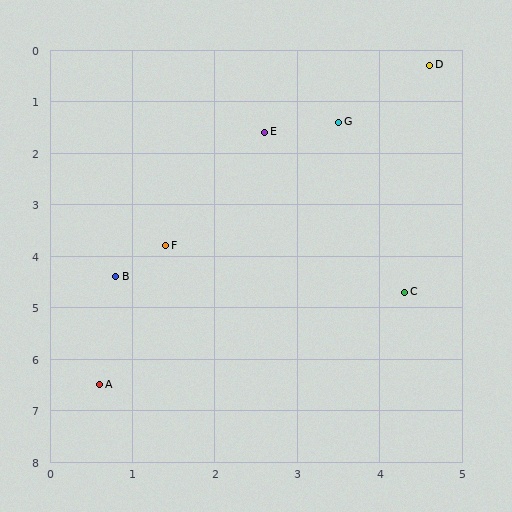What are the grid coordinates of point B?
Point B is at approximately (0.8, 4.4).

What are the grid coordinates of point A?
Point A is at approximately (0.6, 6.5).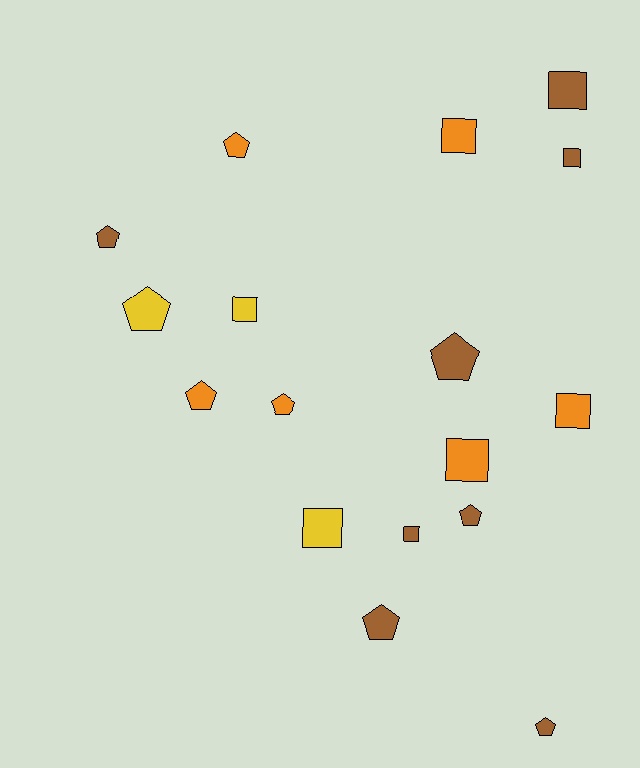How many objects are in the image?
There are 17 objects.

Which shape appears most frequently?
Pentagon, with 9 objects.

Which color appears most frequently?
Brown, with 8 objects.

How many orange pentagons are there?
There are 3 orange pentagons.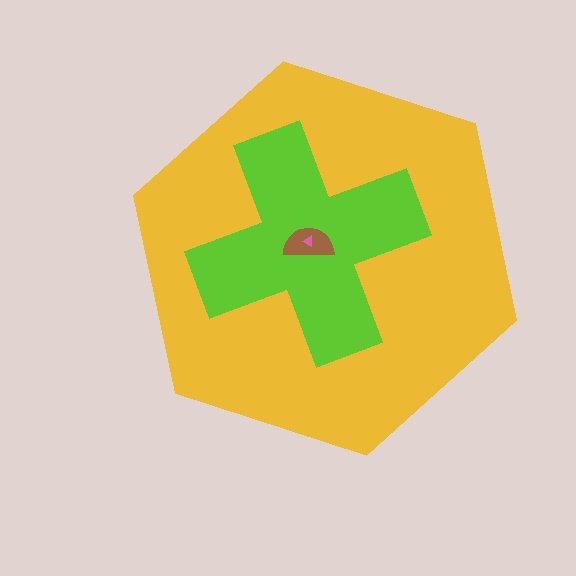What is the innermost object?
The pink triangle.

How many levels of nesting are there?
4.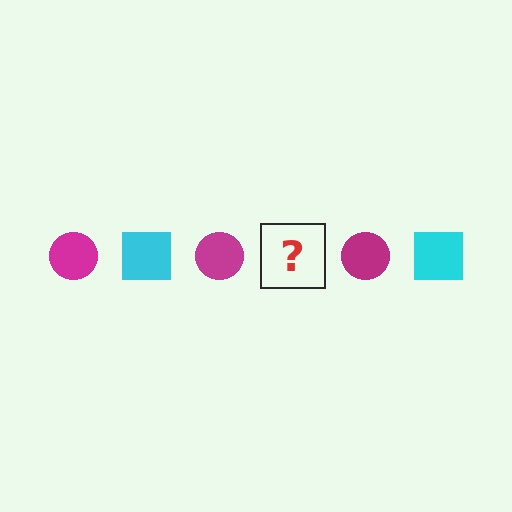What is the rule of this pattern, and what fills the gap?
The rule is that the pattern alternates between magenta circle and cyan square. The gap should be filled with a cyan square.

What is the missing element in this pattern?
The missing element is a cyan square.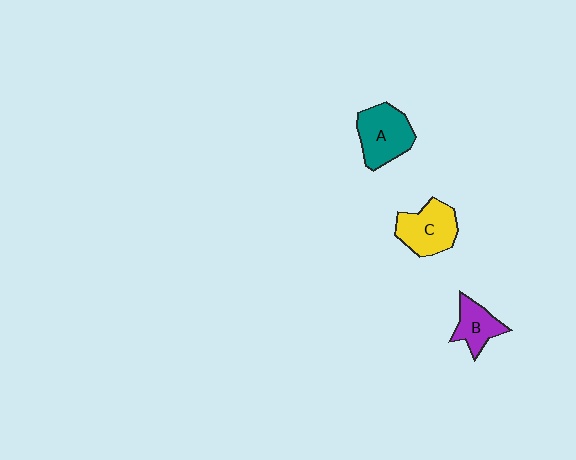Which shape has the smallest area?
Shape B (purple).